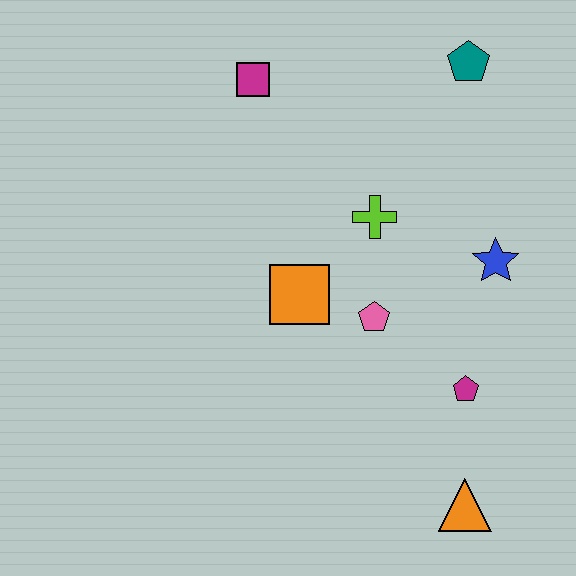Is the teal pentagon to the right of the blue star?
No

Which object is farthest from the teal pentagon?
The orange triangle is farthest from the teal pentagon.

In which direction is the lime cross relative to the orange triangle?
The lime cross is above the orange triangle.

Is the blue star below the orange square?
No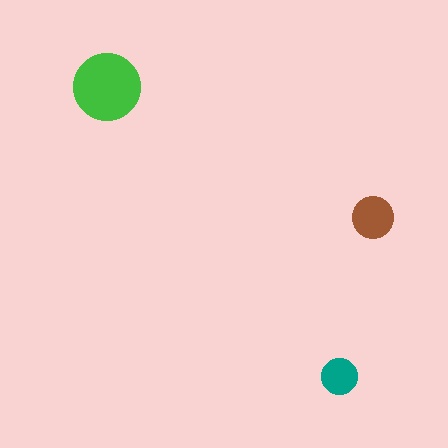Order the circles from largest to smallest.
the green one, the brown one, the teal one.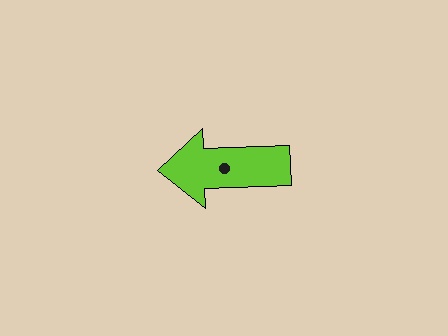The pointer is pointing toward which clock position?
Roughly 9 o'clock.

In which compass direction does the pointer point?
West.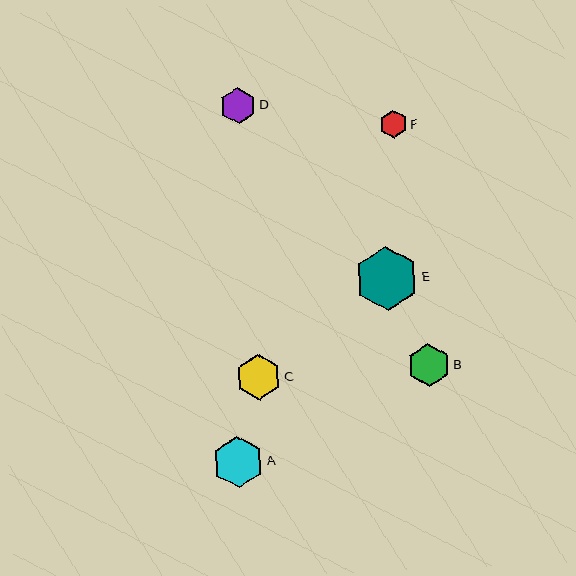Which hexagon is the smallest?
Hexagon F is the smallest with a size of approximately 27 pixels.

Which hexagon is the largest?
Hexagon E is the largest with a size of approximately 64 pixels.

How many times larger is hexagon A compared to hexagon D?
Hexagon A is approximately 1.4 times the size of hexagon D.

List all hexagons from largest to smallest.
From largest to smallest: E, A, C, B, D, F.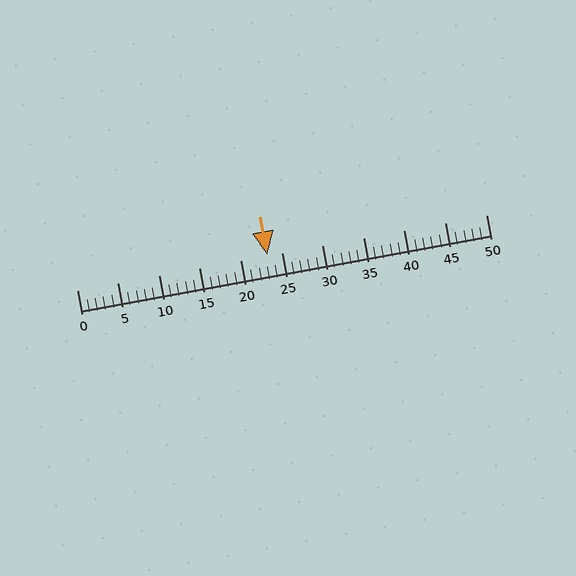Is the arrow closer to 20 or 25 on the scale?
The arrow is closer to 25.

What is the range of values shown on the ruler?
The ruler shows values from 0 to 50.